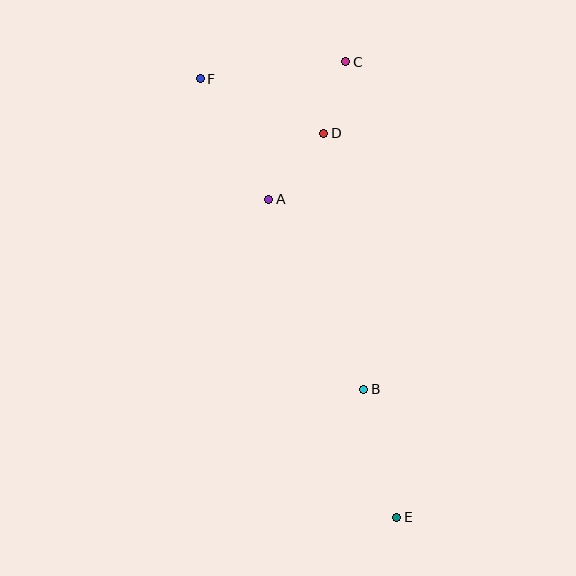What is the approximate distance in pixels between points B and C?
The distance between B and C is approximately 328 pixels.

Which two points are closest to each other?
Points C and D are closest to each other.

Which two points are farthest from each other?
Points E and F are farthest from each other.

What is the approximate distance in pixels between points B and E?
The distance between B and E is approximately 132 pixels.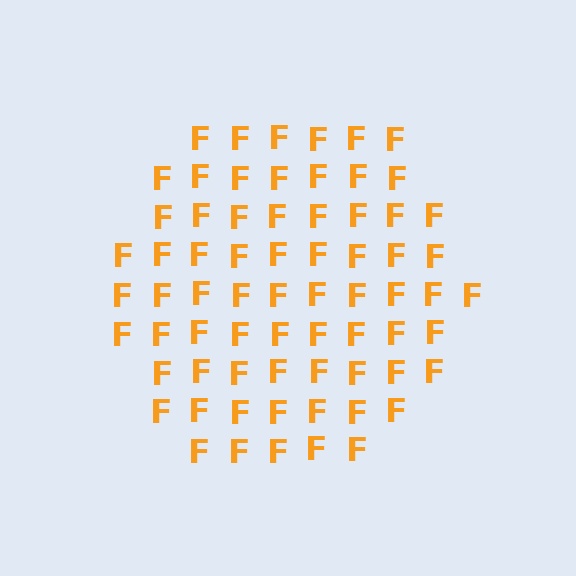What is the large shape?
The large shape is a hexagon.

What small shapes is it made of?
It is made of small letter F's.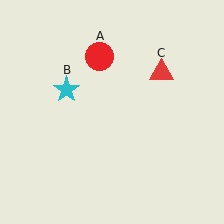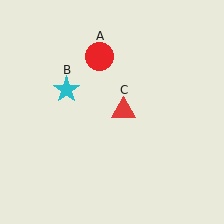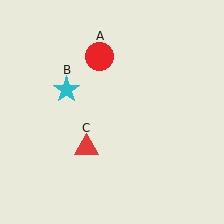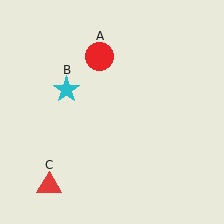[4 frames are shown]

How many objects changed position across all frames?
1 object changed position: red triangle (object C).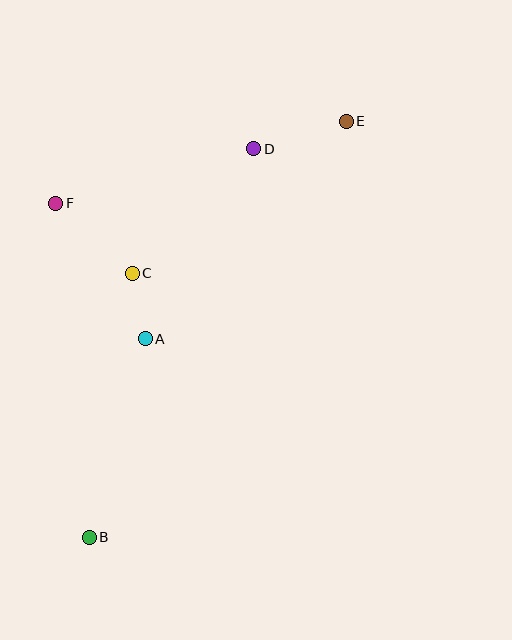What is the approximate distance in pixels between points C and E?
The distance between C and E is approximately 263 pixels.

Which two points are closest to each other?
Points A and C are closest to each other.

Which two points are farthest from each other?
Points B and E are farthest from each other.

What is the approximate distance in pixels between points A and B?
The distance between A and B is approximately 206 pixels.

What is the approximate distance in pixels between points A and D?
The distance between A and D is approximately 219 pixels.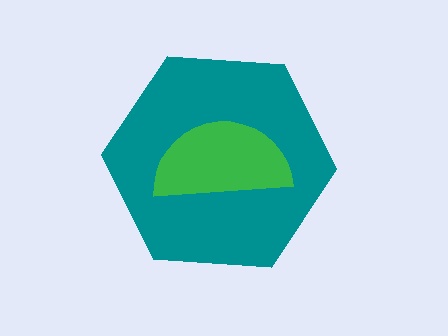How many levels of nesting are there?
2.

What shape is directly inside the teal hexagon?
The green semicircle.